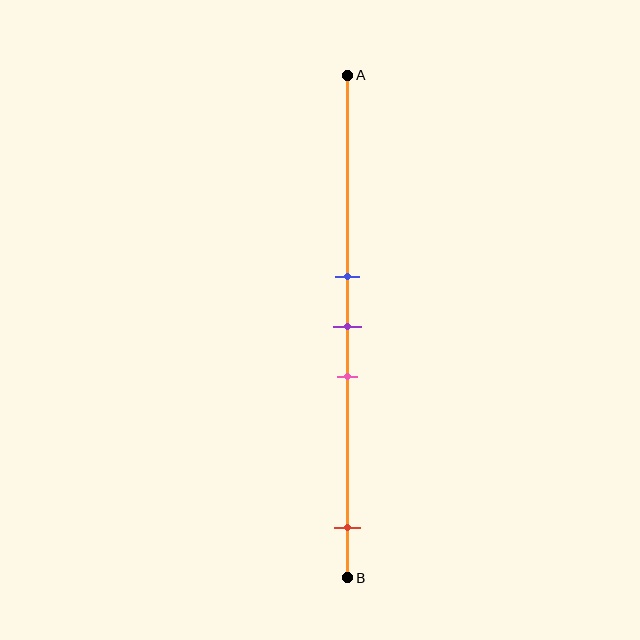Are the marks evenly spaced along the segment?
No, the marks are not evenly spaced.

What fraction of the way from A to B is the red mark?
The red mark is approximately 90% (0.9) of the way from A to B.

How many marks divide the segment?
There are 4 marks dividing the segment.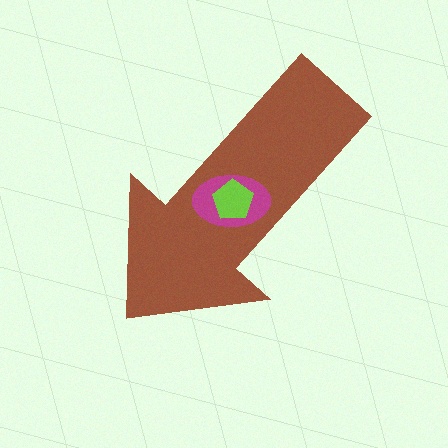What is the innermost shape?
The lime pentagon.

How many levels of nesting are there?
3.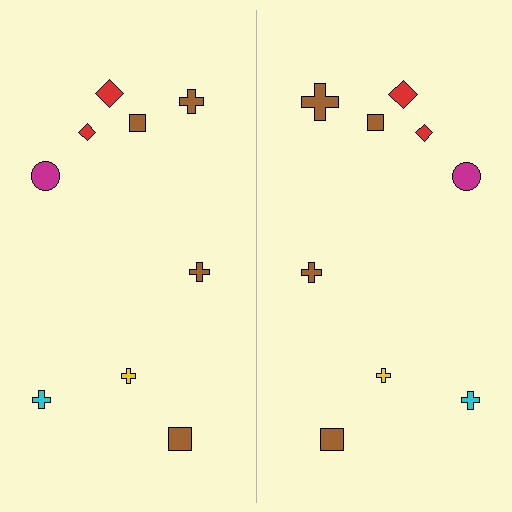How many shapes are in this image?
There are 18 shapes in this image.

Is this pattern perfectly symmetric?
No, the pattern is not perfectly symmetric. The brown cross on the right side has a different size than its mirror counterpart.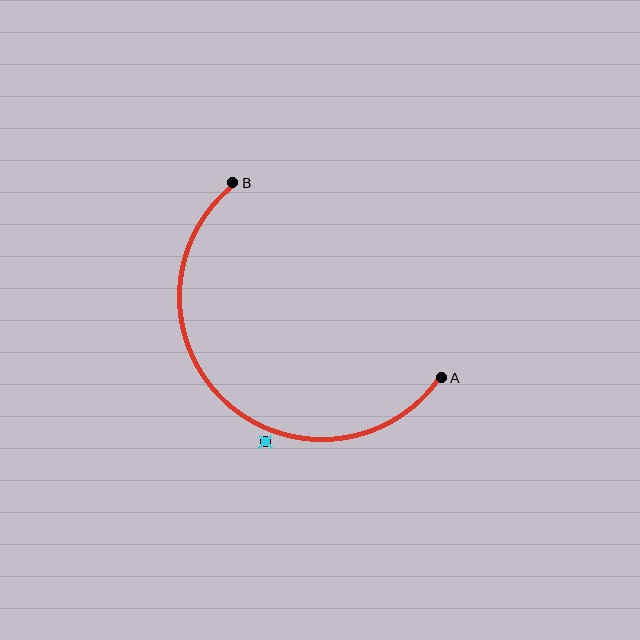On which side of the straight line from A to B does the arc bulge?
The arc bulges below and to the left of the straight line connecting A and B.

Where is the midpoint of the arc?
The arc midpoint is the point on the curve farthest from the straight line joining A and B. It sits below and to the left of that line.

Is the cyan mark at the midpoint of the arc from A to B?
No — the cyan mark does not lie on the arc at all. It sits slightly outside the curve.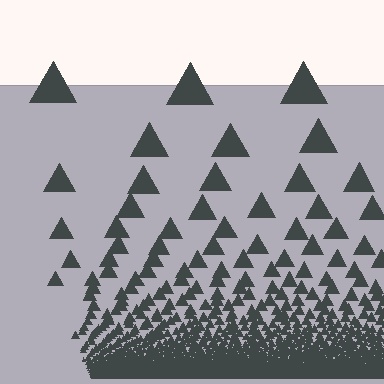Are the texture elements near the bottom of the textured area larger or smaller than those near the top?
Smaller. The gradient is inverted — elements near the bottom are smaller and denser.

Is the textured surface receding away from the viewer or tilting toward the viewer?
The surface appears to tilt toward the viewer. Texture elements get larger and sparser toward the top.